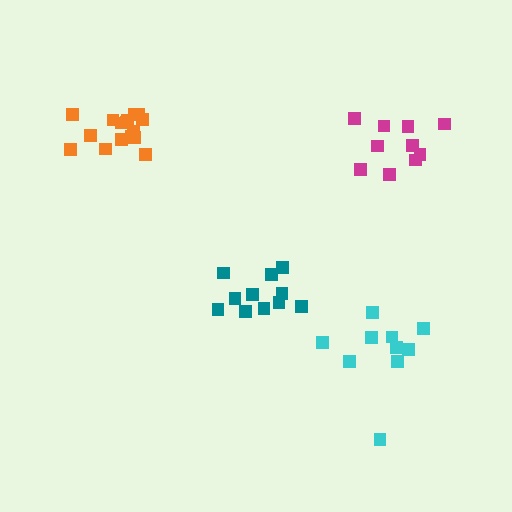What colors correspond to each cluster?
The clusters are colored: magenta, orange, teal, cyan.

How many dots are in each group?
Group 1: 10 dots, Group 2: 16 dots, Group 3: 11 dots, Group 4: 10 dots (47 total).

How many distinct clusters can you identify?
There are 4 distinct clusters.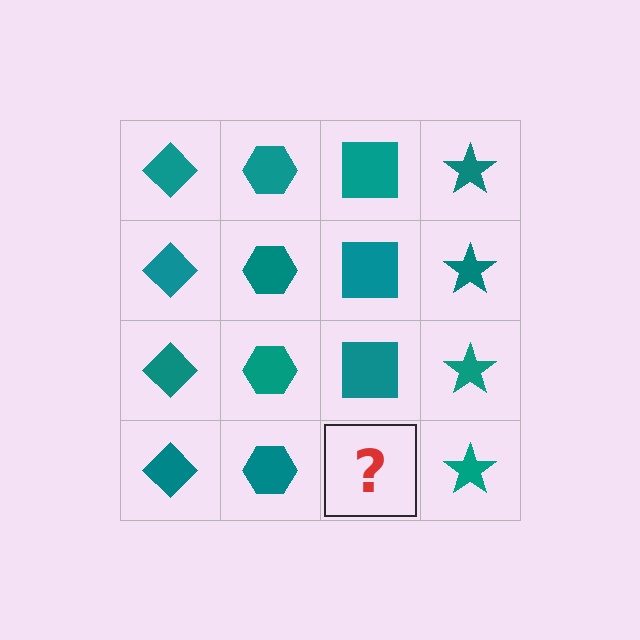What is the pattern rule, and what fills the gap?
The rule is that each column has a consistent shape. The gap should be filled with a teal square.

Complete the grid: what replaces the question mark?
The question mark should be replaced with a teal square.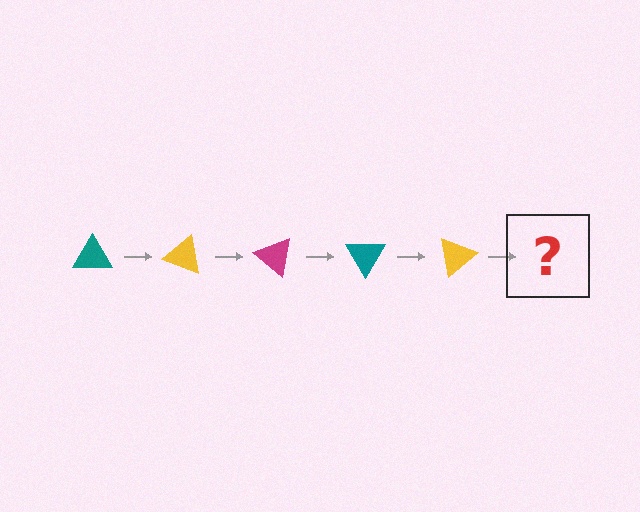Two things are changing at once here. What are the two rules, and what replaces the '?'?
The two rules are that it rotates 20 degrees each step and the color cycles through teal, yellow, and magenta. The '?' should be a magenta triangle, rotated 100 degrees from the start.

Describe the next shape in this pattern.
It should be a magenta triangle, rotated 100 degrees from the start.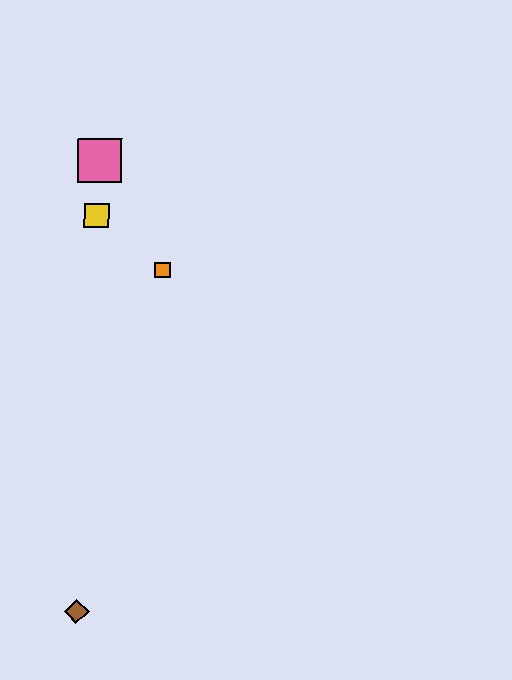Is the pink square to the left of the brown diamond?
No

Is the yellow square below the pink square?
Yes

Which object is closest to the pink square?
The yellow square is closest to the pink square.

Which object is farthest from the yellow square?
The brown diamond is farthest from the yellow square.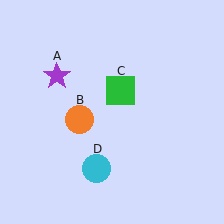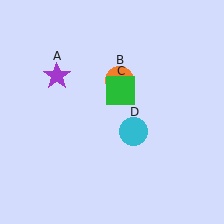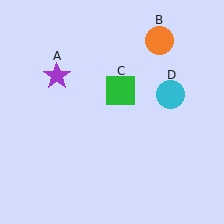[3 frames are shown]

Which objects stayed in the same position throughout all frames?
Purple star (object A) and green square (object C) remained stationary.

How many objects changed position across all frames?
2 objects changed position: orange circle (object B), cyan circle (object D).